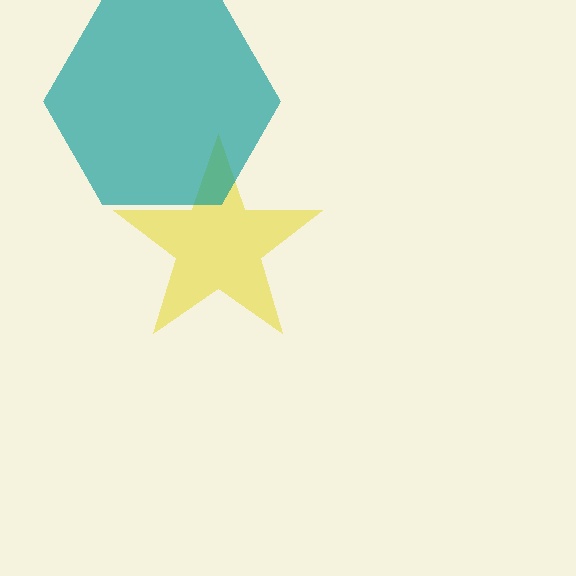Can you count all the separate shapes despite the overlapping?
Yes, there are 2 separate shapes.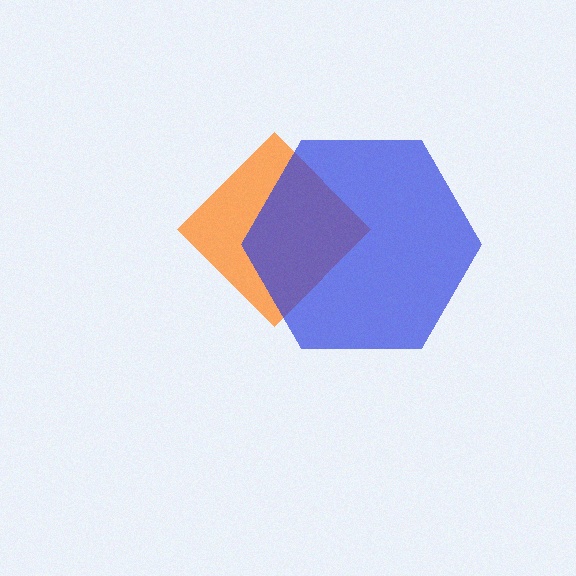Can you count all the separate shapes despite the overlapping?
Yes, there are 2 separate shapes.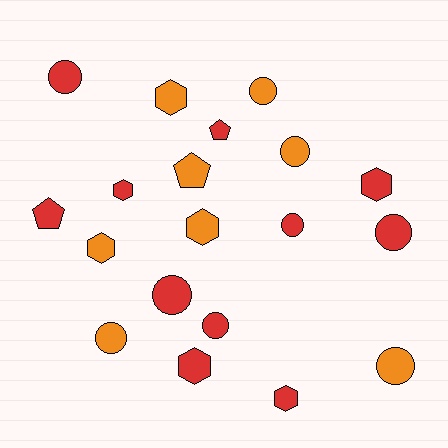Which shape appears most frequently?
Circle, with 9 objects.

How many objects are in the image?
There are 19 objects.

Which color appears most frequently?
Red, with 11 objects.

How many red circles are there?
There are 5 red circles.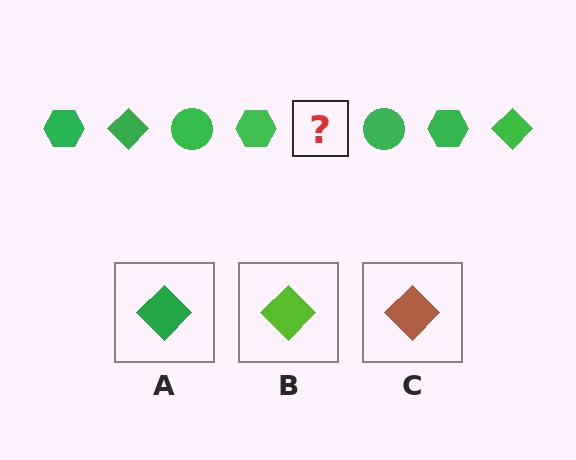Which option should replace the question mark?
Option A.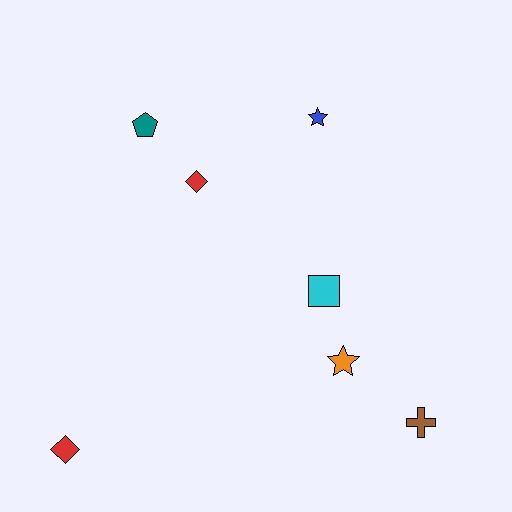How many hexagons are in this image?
There are no hexagons.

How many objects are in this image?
There are 7 objects.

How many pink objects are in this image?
There are no pink objects.